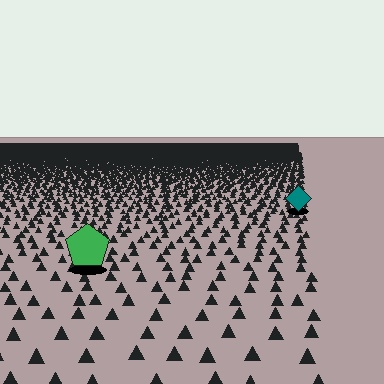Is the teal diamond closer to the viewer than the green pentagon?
No. The green pentagon is closer — you can tell from the texture gradient: the ground texture is coarser near it.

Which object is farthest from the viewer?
The teal diamond is farthest from the viewer. It appears smaller and the ground texture around it is denser.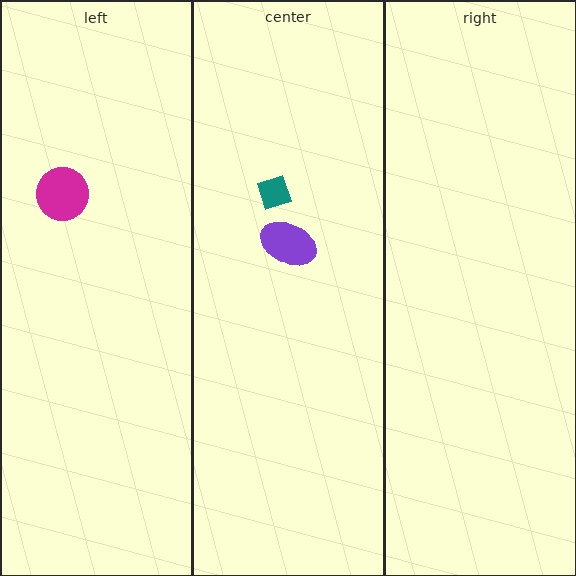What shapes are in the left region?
The magenta circle.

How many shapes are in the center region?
2.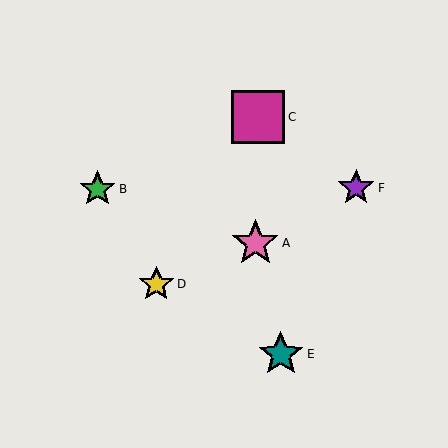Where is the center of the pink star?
The center of the pink star is at (255, 243).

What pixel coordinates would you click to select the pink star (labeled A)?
Click at (255, 243) to select the pink star A.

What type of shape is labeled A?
Shape A is a pink star.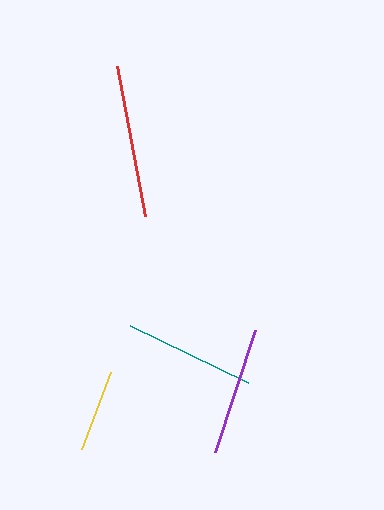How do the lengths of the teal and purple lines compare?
The teal and purple lines are approximately the same length.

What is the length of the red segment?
The red segment is approximately 152 pixels long.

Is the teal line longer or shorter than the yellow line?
The teal line is longer than the yellow line.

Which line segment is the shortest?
The yellow line is the shortest at approximately 82 pixels.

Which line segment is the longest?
The red line is the longest at approximately 152 pixels.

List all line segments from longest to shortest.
From longest to shortest: red, teal, purple, yellow.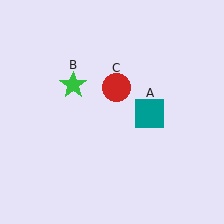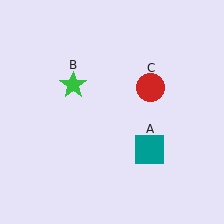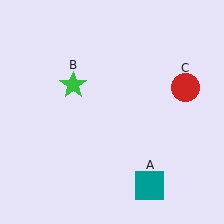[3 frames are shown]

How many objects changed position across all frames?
2 objects changed position: teal square (object A), red circle (object C).